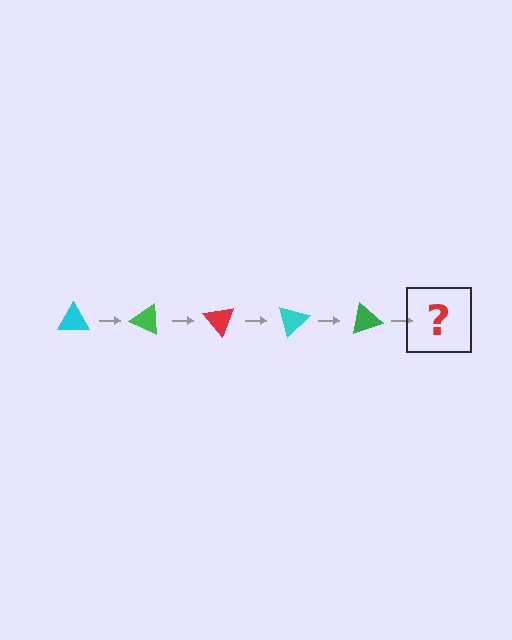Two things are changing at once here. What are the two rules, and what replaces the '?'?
The two rules are that it rotates 25 degrees each step and the color cycles through cyan, green, and red. The '?' should be a red triangle, rotated 125 degrees from the start.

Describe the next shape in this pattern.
It should be a red triangle, rotated 125 degrees from the start.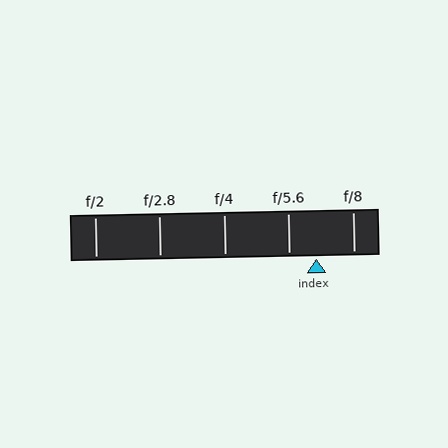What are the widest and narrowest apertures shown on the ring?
The widest aperture shown is f/2 and the narrowest is f/8.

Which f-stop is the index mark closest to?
The index mark is closest to f/5.6.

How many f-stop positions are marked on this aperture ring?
There are 5 f-stop positions marked.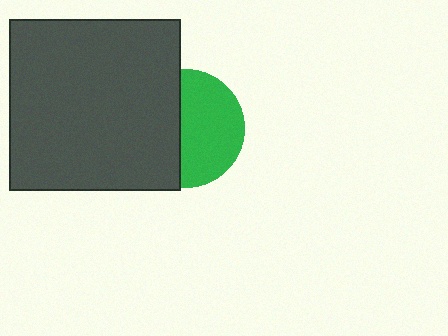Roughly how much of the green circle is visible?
About half of it is visible (roughly 54%).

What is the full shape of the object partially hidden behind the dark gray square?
The partially hidden object is a green circle.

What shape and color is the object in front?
The object in front is a dark gray square.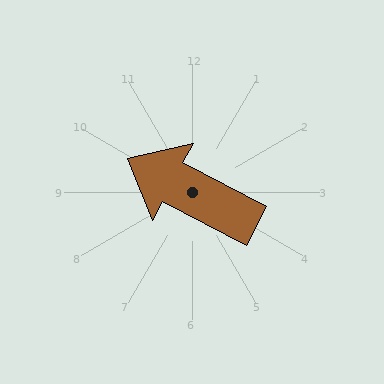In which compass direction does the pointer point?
Northwest.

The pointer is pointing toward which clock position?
Roughly 10 o'clock.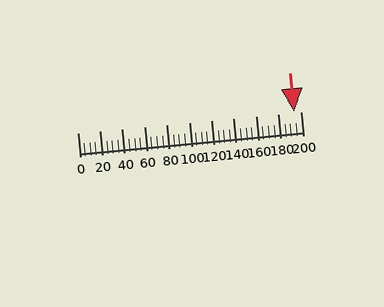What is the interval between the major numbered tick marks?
The major tick marks are spaced 20 units apart.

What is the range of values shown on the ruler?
The ruler shows values from 0 to 200.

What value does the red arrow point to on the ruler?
The red arrow points to approximately 194.